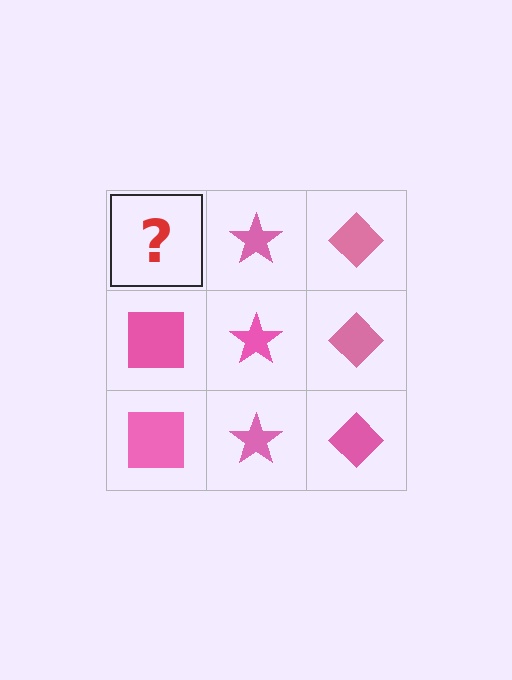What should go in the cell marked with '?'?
The missing cell should contain a pink square.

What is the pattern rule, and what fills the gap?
The rule is that each column has a consistent shape. The gap should be filled with a pink square.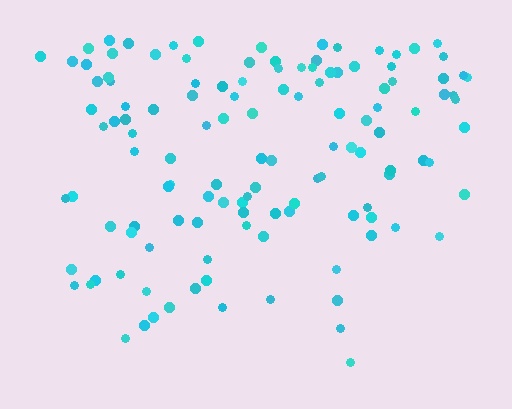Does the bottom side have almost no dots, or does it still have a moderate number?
Still a moderate number, just noticeably fewer than the top.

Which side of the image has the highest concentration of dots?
The top.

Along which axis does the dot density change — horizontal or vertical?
Vertical.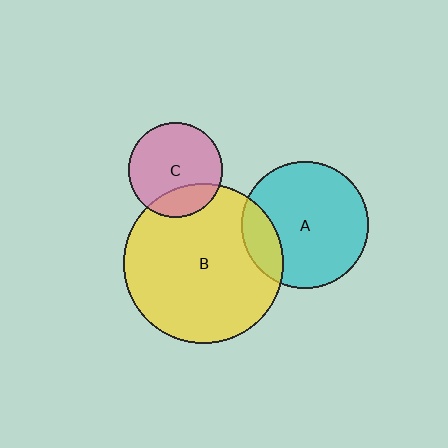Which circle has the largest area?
Circle B (yellow).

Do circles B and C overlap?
Yes.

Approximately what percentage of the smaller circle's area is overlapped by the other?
Approximately 20%.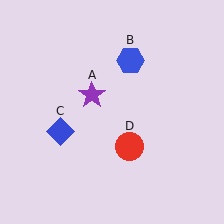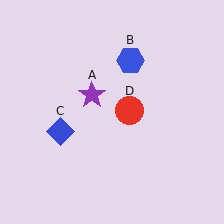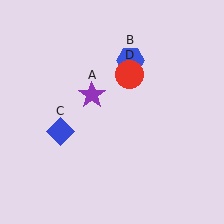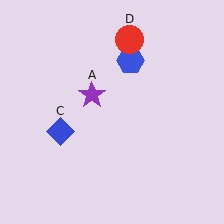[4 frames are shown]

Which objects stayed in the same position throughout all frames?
Purple star (object A) and blue hexagon (object B) and blue diamond (object C) remained stationary.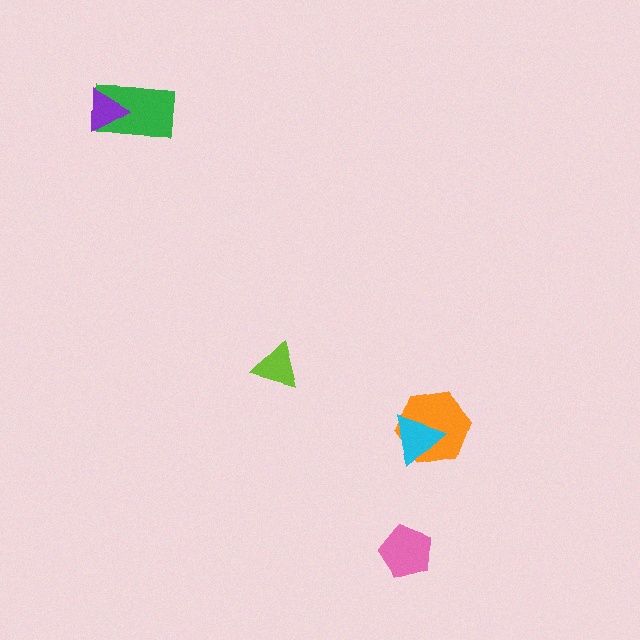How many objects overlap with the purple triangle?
1 object overlaps with the purple triangle.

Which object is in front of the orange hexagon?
The cyan triangle is in front of the orange hexagon.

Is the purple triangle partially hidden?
No, no other shape covers it.